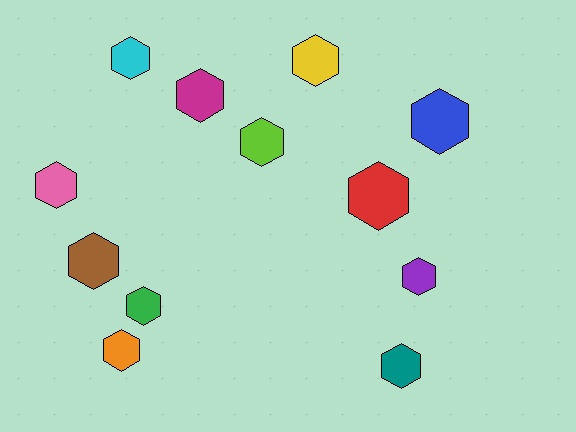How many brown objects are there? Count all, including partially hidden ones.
There is 1 brown object.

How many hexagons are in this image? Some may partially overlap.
There are 12 hexagons.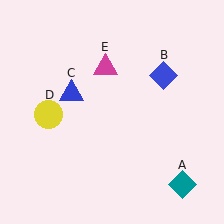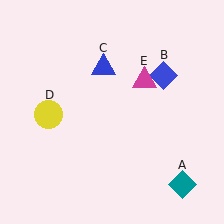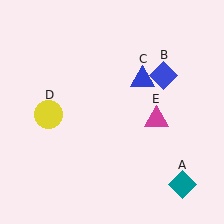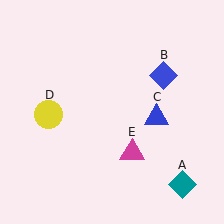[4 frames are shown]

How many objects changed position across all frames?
2 objects changed position: blue triangle (object C), magenta triangle (object E).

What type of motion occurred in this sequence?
The blue triangle (object C), magenta triangle (object E) rotated clockwise around the center of the scene.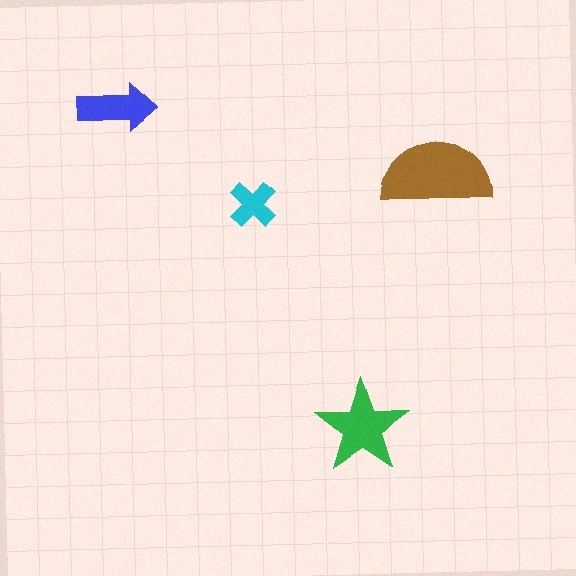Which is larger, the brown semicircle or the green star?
The brown semicircle.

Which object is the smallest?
The cyan cross.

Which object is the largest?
The brown semicircle.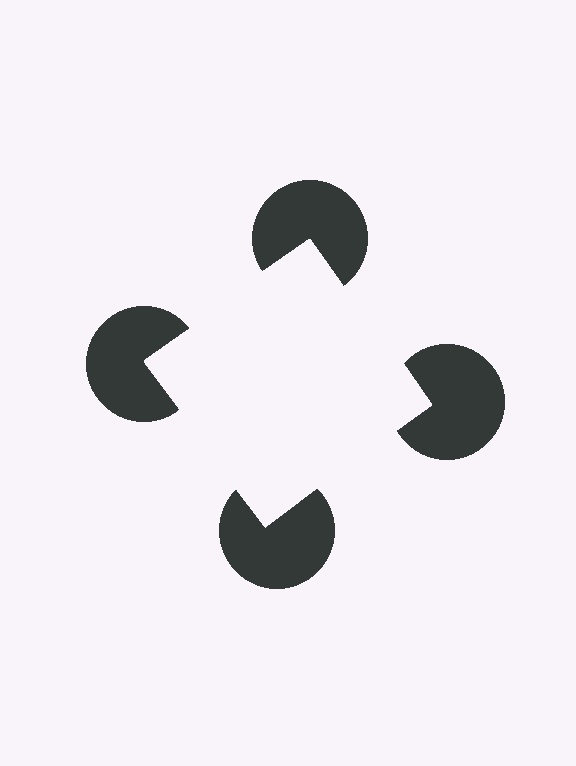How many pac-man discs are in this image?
There are 4 — one at each vertex of the illusory square.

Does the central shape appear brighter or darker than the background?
It typically appears slightly brighter than the background, even though no actual brightness change is drawn.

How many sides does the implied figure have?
4 sides.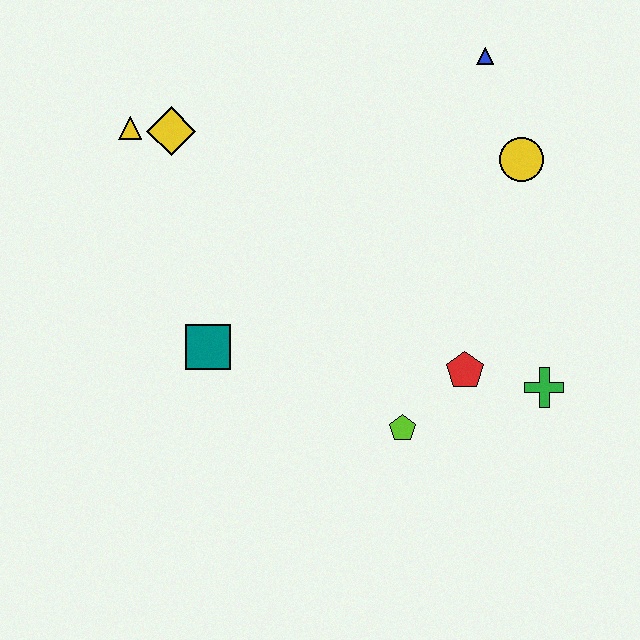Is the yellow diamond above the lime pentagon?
Yes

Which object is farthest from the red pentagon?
The yellow triangle is farthest from the red pentagon.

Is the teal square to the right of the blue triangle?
No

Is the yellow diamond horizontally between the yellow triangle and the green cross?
Yes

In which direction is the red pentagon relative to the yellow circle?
The red pentagon is below the yellow circle.